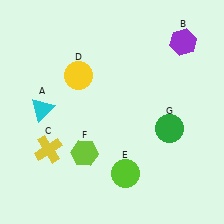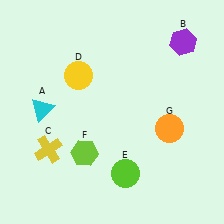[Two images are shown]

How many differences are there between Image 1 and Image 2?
There is 1 difference between the two images.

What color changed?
The circle (G) changed from green in Image 1 to orange in Image 2.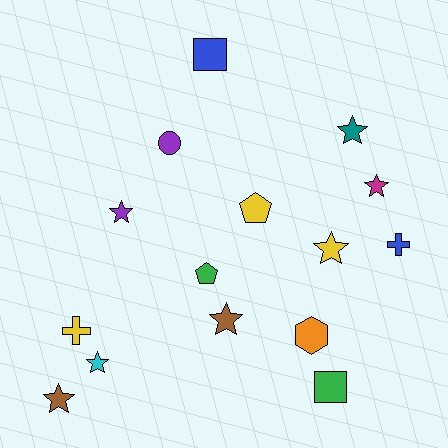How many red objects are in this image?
There are no red objects.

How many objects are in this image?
There are 15 objects.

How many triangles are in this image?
There are no triangles.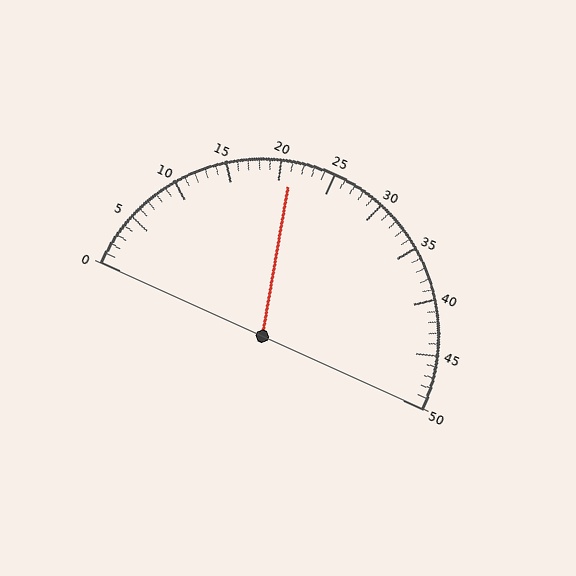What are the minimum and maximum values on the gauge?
The gauge ranges from 0 to 50.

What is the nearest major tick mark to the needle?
The nearest major tick mark is 20.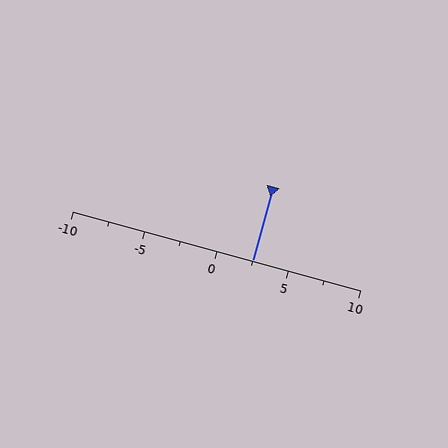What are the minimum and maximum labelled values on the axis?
The axis runs from -10 to 10.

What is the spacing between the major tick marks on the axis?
The major ticks are spaced 5 apart.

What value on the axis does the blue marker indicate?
The marker indicates approximately 2.5.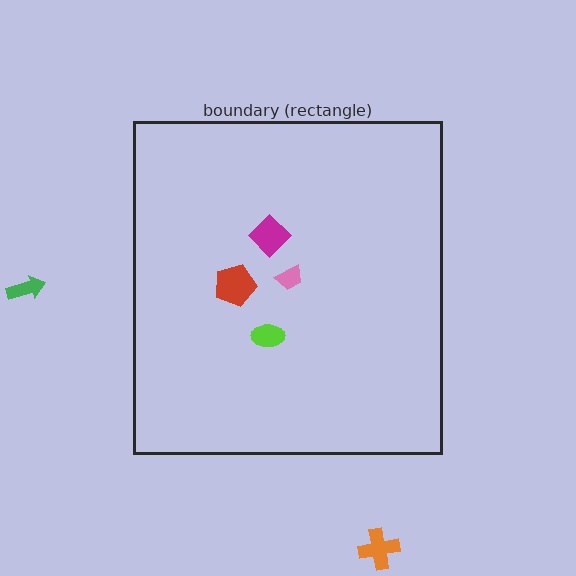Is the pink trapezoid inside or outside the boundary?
Inside.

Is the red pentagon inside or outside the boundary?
Inside.